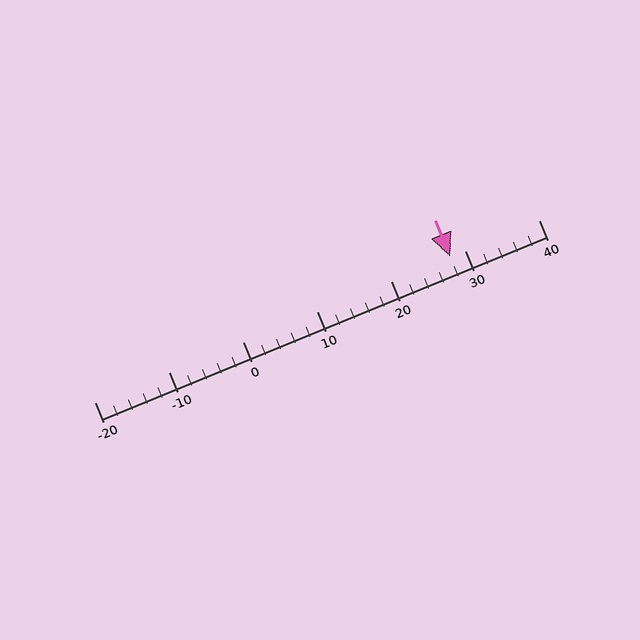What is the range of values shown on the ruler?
The ruler shows values from -20 to 40.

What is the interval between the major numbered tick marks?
The major tick marks are spaced 10 units apart.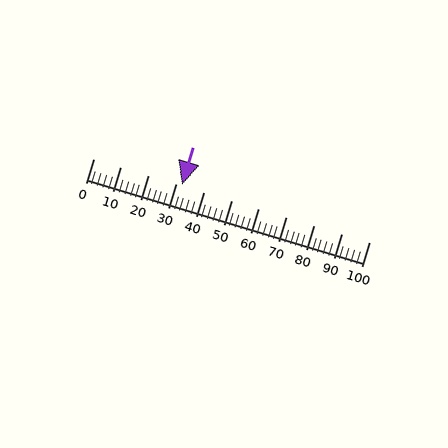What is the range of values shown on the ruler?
The ruler shows values from 0 to 100.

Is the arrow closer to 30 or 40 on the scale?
The arrow is closer to 30.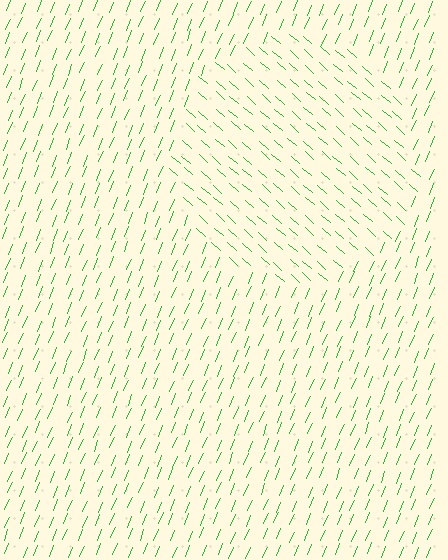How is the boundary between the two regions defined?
The boundary is defined purely by a change in line orientation (approximately 71 degrees difference). All lines are the same color and thickness.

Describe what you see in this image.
The image is filled with small green line segments. A circle region in the image has lines oriented differently from the surrounding lines, creating a visible texture boundary.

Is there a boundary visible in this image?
Yes, there is a texture boundary formed by a change in line orientation.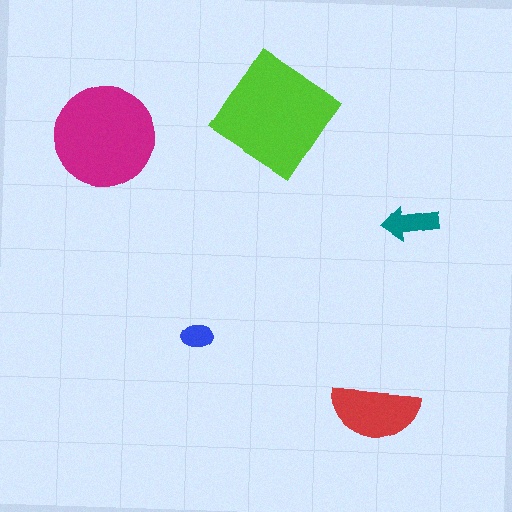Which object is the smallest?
The blue ellipse.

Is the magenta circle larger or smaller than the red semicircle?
Larger.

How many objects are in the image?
There are 5 objects in the image.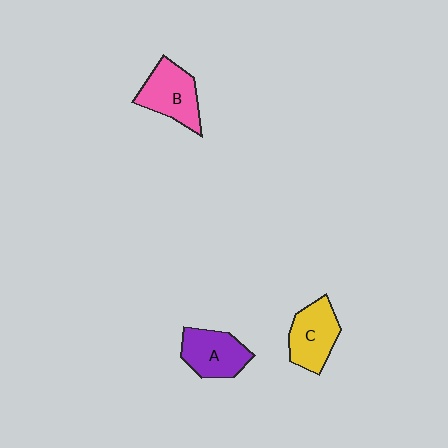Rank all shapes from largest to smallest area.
From largest to smallest: B (pink), C (yellow), A (purple).